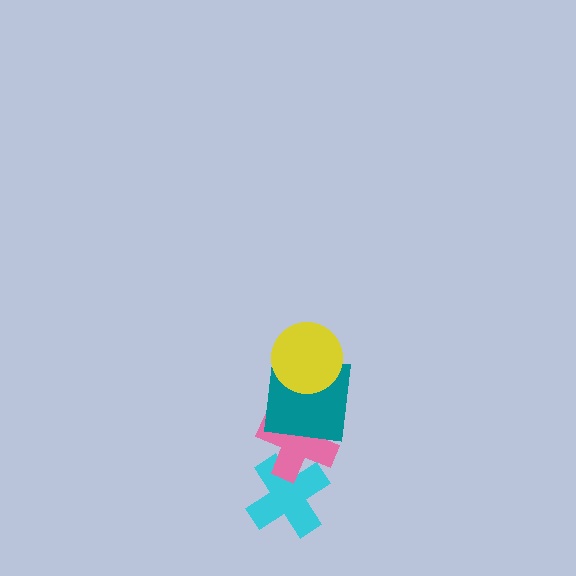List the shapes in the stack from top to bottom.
From top to bottom: the yellow circle, the teal square, the pink cross, the cyan cross.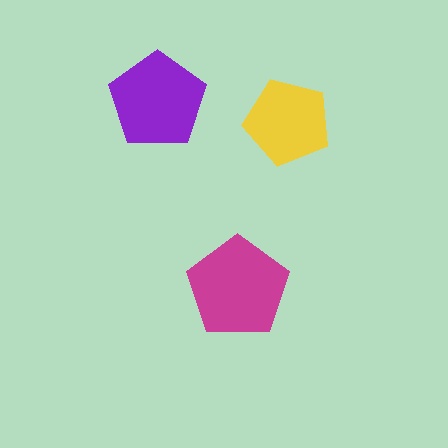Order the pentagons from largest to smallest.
the magenta one, the purple one, the yellow one.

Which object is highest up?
The purple pentagon is topmost.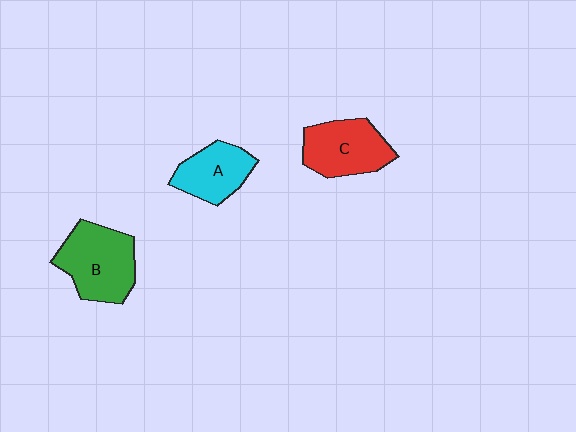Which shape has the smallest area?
Shape A (cyan).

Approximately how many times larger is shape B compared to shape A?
Approximately 1.4 times.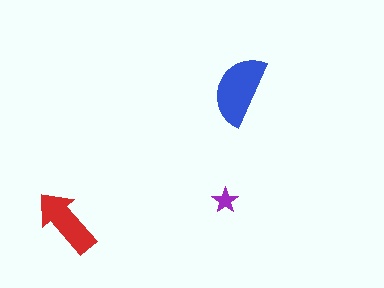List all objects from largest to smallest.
The blue semicircle, the red arrow, the purple star.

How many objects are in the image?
There are 3 objects in the image.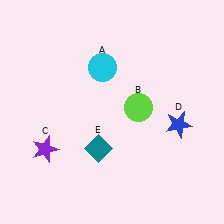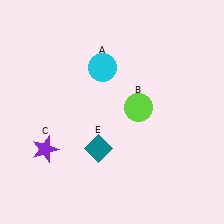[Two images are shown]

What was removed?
The blue star (D) was removed in Image 2.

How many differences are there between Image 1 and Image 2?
There is 1 difference between the two images.